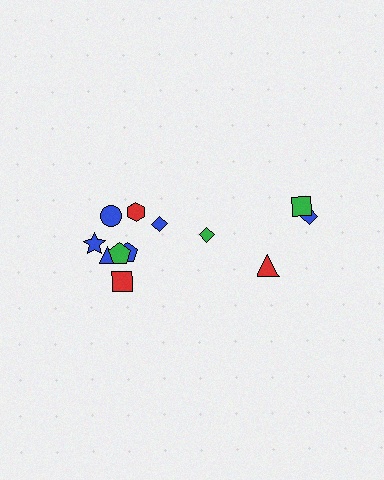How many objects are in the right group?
There are 4 objects.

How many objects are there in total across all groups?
There are 12 objects.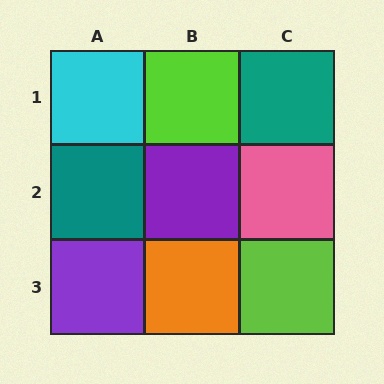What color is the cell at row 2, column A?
Teal.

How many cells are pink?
1 cell is pink.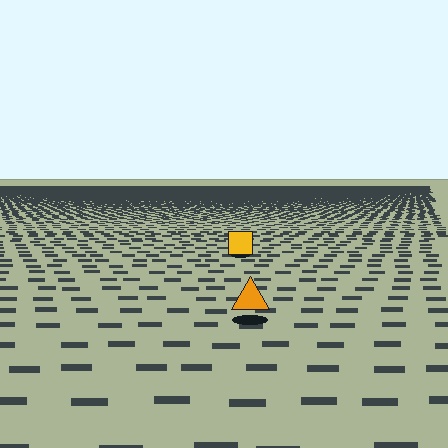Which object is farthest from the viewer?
The yellow square is farthest from the viewer. It appears smaller and the ground texture around it is denser.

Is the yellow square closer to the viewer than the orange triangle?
No. The orange triangle is closer — you can tell from the texture gradient: the ground texture is coarser near it.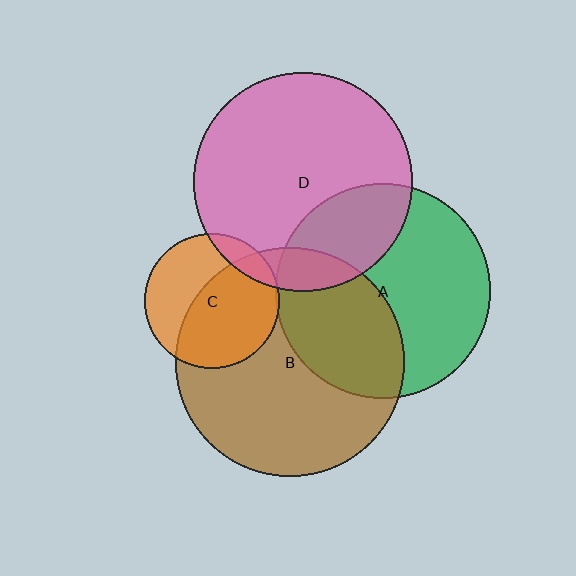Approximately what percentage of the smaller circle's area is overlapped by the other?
Approximately 40%.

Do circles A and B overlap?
Yes.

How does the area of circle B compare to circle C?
Approximately 2.9 times.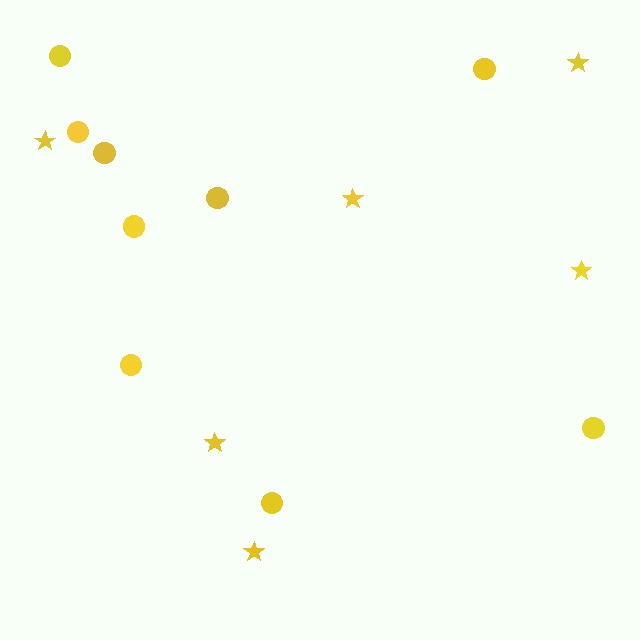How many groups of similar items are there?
There are 2 groups: one group of stars (6) and one group of circles (9).